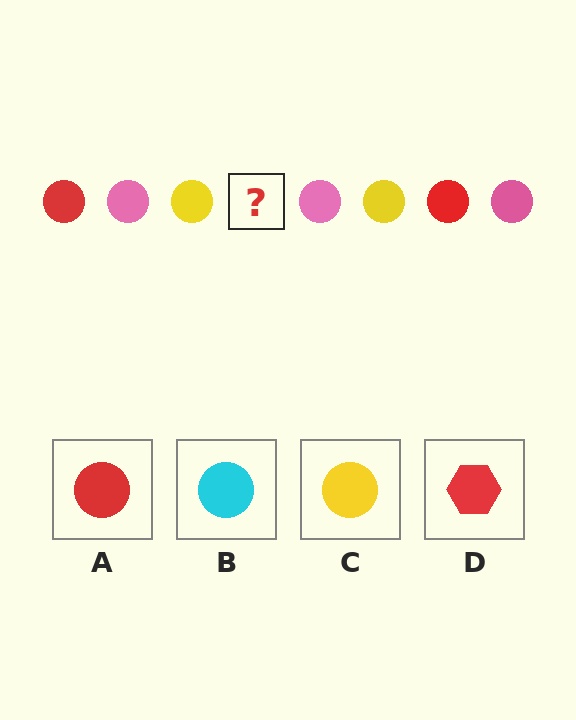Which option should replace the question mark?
Option A.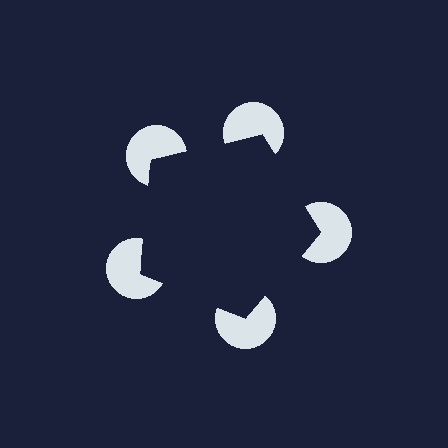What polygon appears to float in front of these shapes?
An illusory pentagon — its edges are inferred from the aligned wedge cuts in the pac-man discs, not physically drawn.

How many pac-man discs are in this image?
There are 5 — one at each vertex of the illusory pentagon.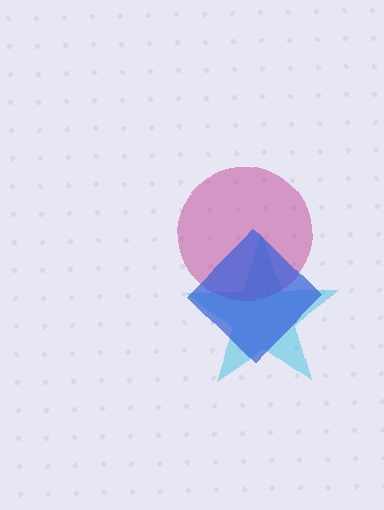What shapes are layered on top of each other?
The layered shapes are: a cyan star, a magenta circle, a blue diamond.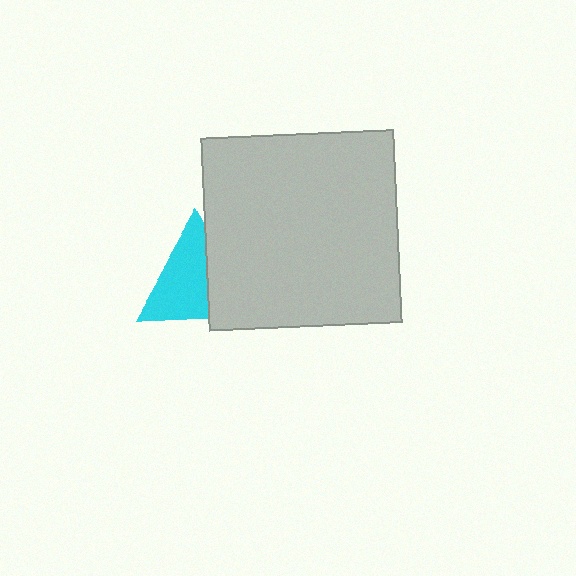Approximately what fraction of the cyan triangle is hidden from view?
Roughly 37% of the cyan triangle is hidden behind the light gray square.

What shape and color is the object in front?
The object in front is a light gray square.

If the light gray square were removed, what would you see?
You would see the complete cyan triangle.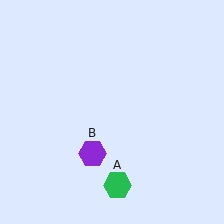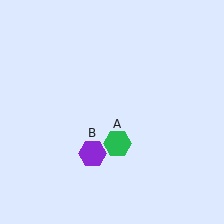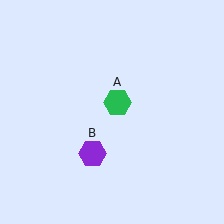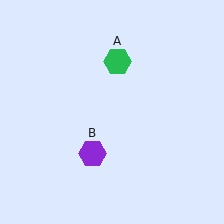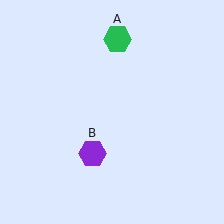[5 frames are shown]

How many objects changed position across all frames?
1 object changed position: green hexagon (object A).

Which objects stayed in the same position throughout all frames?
Purple hexagon (object B) remained stationary.